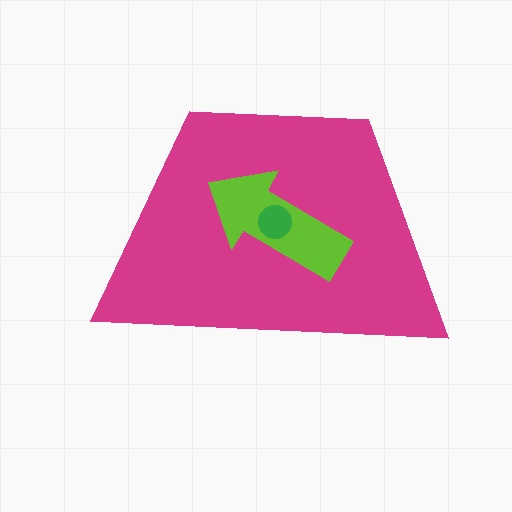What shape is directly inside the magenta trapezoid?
The lime arrow.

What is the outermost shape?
The magenta trapezoid.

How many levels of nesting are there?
3.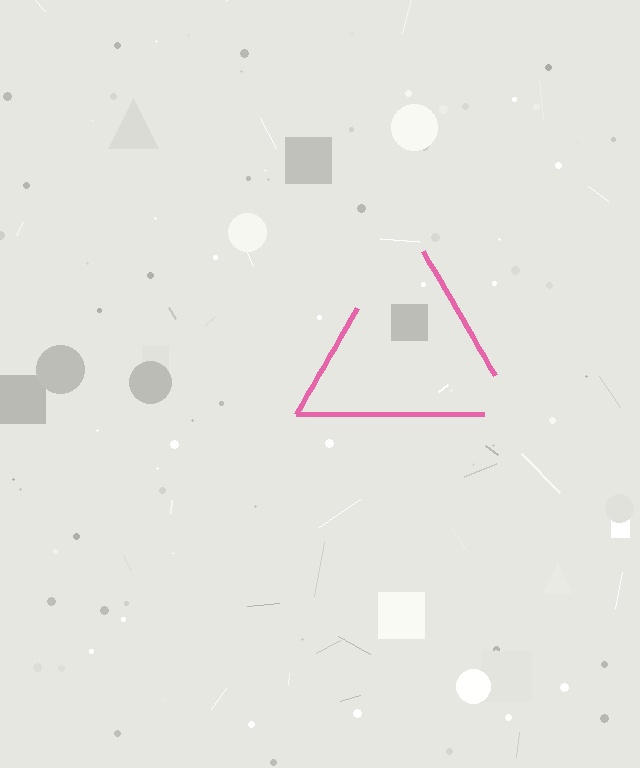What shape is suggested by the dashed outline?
The dashed outline suggests a triangle.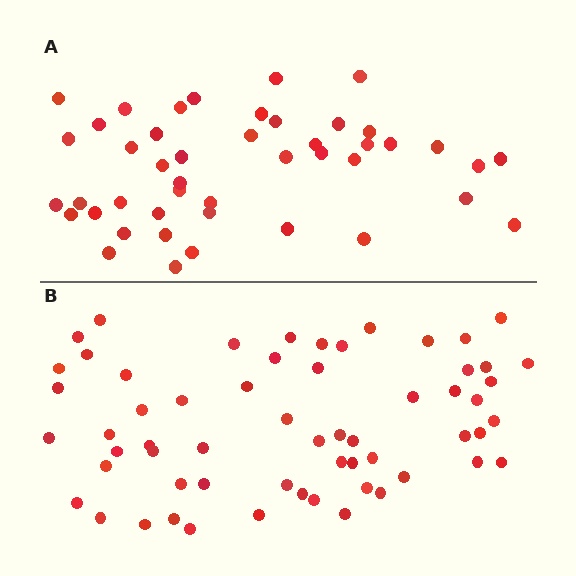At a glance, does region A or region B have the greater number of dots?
Region B (the bottom region) has more dots.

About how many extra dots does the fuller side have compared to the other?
Region B has approximately 15 more dots than region A.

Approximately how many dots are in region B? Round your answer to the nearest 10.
About 60 dots.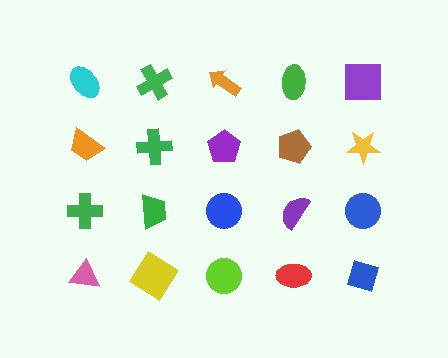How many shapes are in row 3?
5 shapes.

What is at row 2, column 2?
A green cross.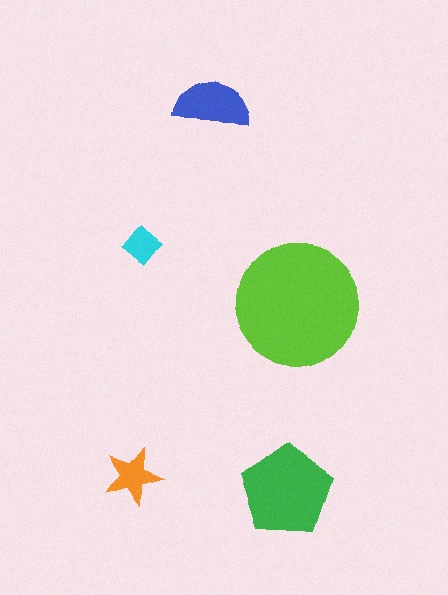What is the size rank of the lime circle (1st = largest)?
1st.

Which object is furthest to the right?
The lime circle is rightmost.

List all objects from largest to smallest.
The lime circle, the green pentagon, the blue semicircle, the orange star, the cyan diamond.